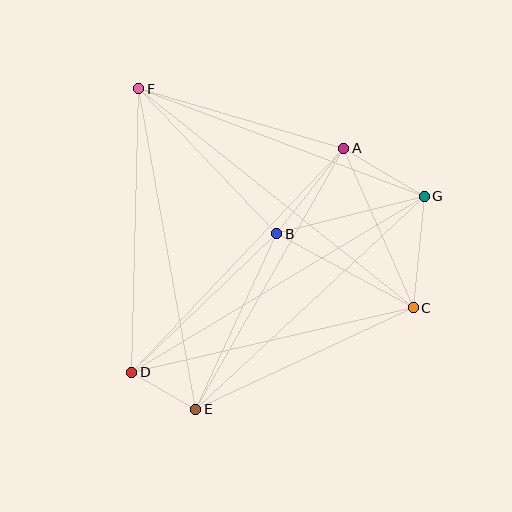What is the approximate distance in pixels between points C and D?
The distance between C and D is approximately 289 pixels.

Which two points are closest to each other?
Points D and E are closest to each other.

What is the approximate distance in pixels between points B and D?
The distance between B and D is approximately 200 pixels.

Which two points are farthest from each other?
Points C and F are farthest from each other.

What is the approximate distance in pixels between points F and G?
The distance between F and G is approximately 305 pixels.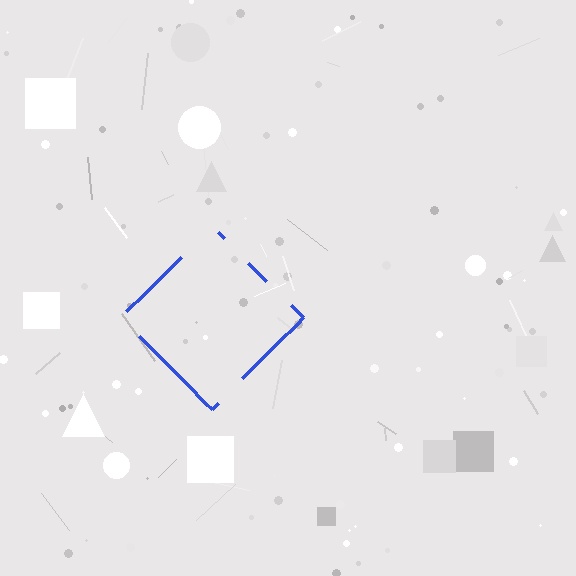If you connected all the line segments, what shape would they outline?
They would outline a diamond.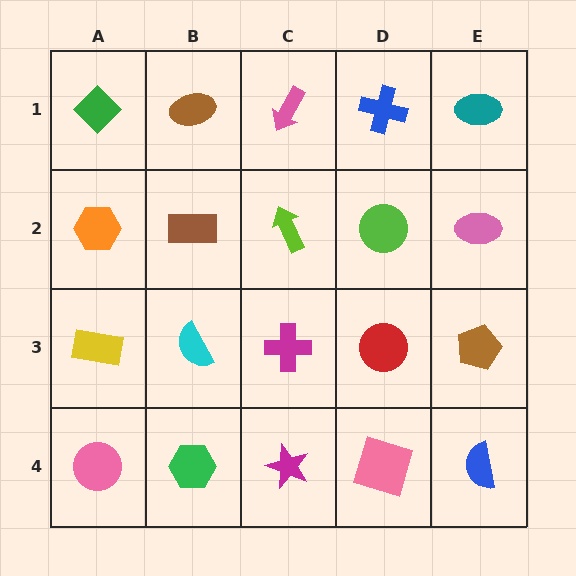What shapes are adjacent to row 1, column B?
A brown rectangle (row 2, column B), a green diamond (row 1, column A), a pink arrow (row 1, column C).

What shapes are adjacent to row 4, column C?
A magenta cross (row 3, column C), a green hexagon (row 4, column B), a pink square (row 4, column D).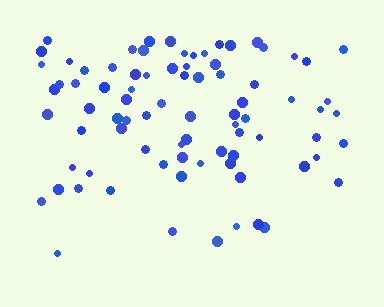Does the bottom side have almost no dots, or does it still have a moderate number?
Still a moderate number, just noticeably fewer than the top.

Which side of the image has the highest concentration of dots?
The top.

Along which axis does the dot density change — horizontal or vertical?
Vertical.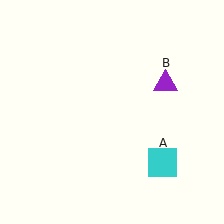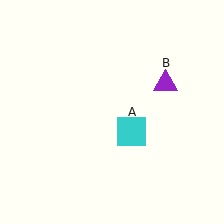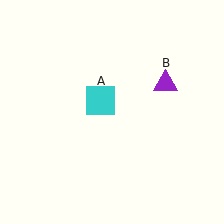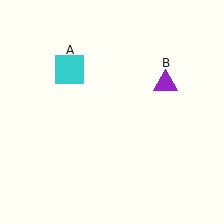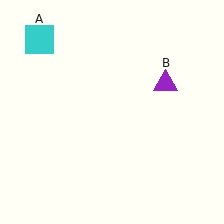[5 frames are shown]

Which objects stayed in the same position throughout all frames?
Purple triangle (object B) remained stationary.